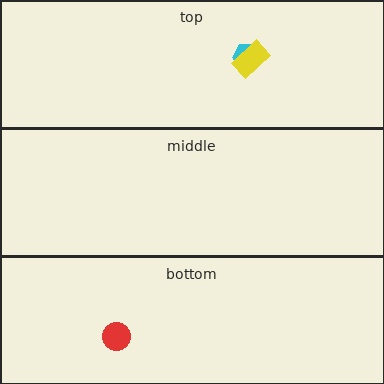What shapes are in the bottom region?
The red circle.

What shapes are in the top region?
The cyan hexagon, the yellow rectangle.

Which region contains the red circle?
The bottom region.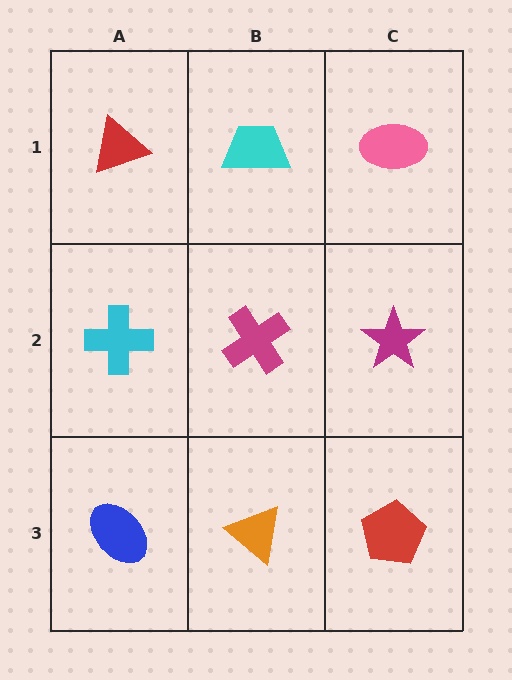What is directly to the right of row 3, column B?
A red pentagon.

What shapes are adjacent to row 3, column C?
A magenta star (row 2, column C), an orange triangle (row 3, column B).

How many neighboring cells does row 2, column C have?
3.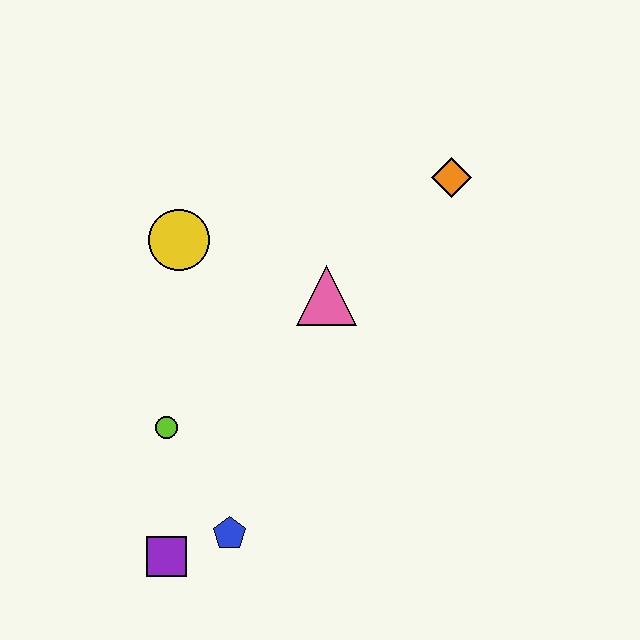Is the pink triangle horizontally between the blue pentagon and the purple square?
No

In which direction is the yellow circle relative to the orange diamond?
The yellow circle is to the left of the orange diamond.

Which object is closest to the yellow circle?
The pink triangle is closest to the yellow circle.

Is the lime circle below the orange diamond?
Yes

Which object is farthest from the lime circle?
The orange diamond is farthest from the lime circle.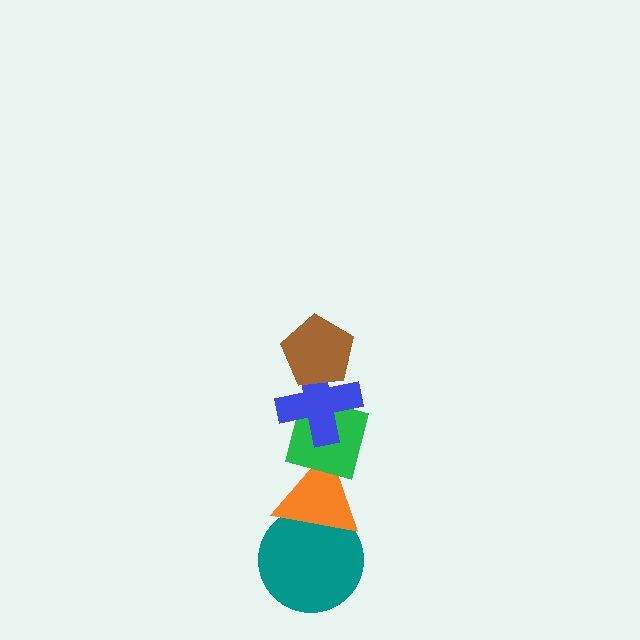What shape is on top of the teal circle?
The orange triangle is on top of the teal circle.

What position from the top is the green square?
The green square is 3rd from the top.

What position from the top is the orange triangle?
The orange triangle is 4th from the top.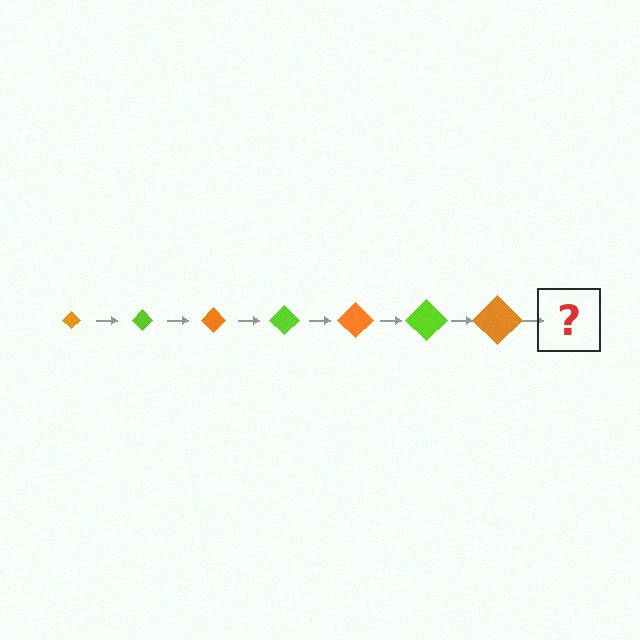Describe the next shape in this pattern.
It should be a lime diamond, larger than the previous one.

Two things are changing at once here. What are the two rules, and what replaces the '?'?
The two rules are that the diamond grows larger each step and the color cycles through orange and lime. The '?' should be a lime diamond, larger than the previous one.